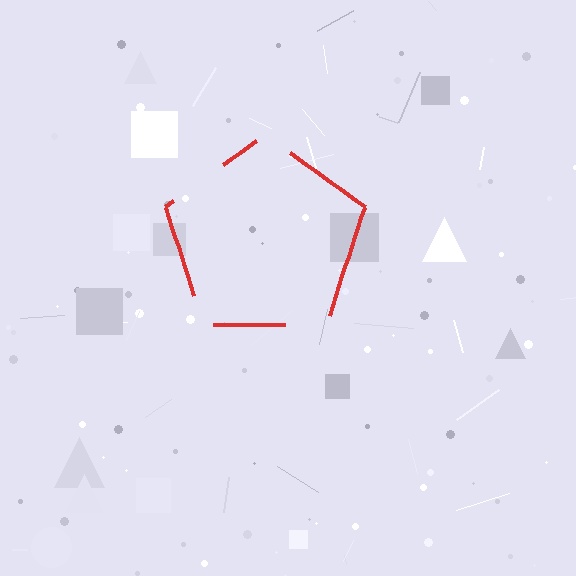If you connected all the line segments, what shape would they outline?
They would outline a pentagon.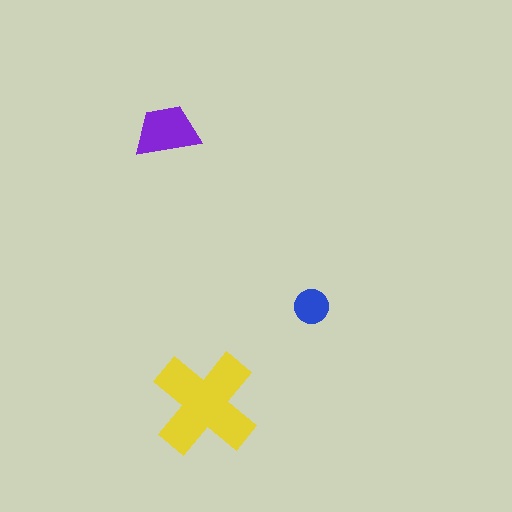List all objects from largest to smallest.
The yellow cross, the purple trapezoid, the blue circle.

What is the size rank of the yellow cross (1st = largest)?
1st.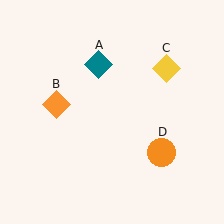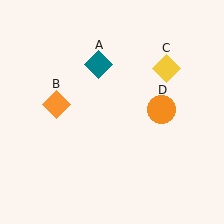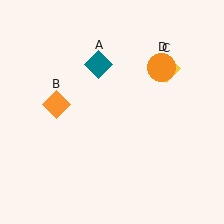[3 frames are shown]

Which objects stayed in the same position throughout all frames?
Teal diamond (object A) and orange diamond (object B) and yellow diamond (object C) remained stationary.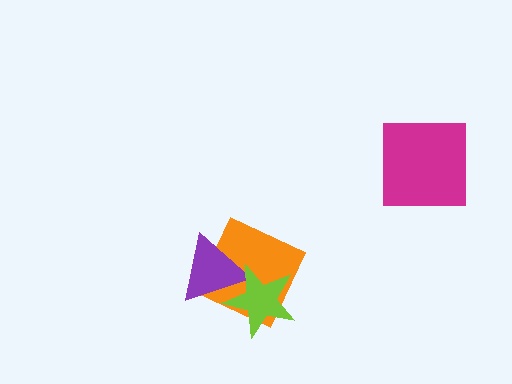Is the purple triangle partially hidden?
Yes, it is partially covered by another shape.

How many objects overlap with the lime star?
2 objects overlap with the lime star.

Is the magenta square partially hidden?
No, no other shape covers it.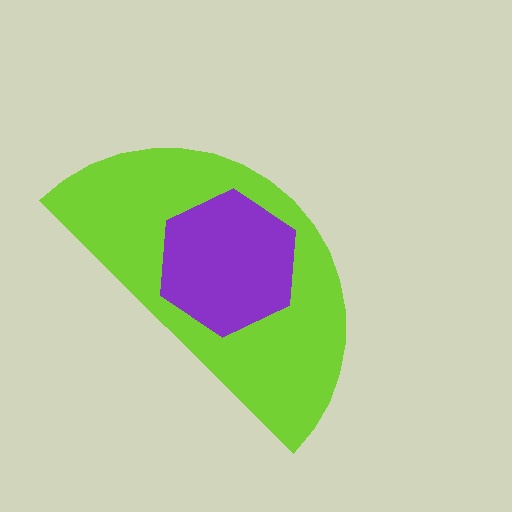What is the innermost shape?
The purple hexagon.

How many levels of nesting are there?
2.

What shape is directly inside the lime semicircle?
The purple hexagon.